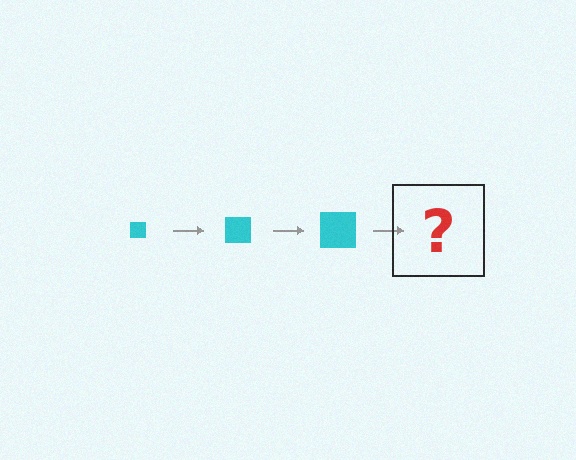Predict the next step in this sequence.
The next step is a cyan square, larger than the previous one.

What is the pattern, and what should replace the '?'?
The pattern is that the square gets progressively larger each step. The '?' should be a cyan square, larger than the previous one.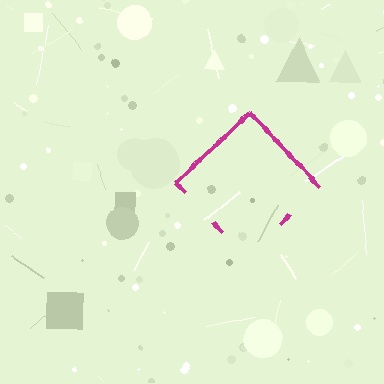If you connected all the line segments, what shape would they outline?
They would outline a diamond.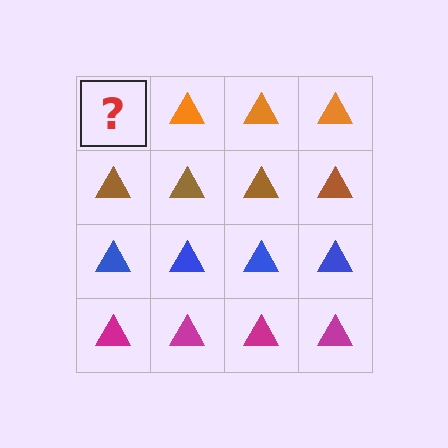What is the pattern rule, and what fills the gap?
The rule is that each row has a consistent color. The gap should be filled with an orange triangle.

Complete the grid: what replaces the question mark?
The question mark should be replaced with an orange triangle.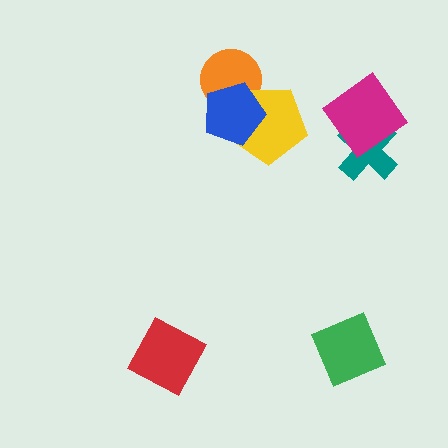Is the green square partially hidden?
No, no other shape covers it.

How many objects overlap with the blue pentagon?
2 objects overlap with the blue pentagon.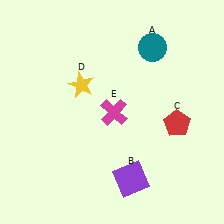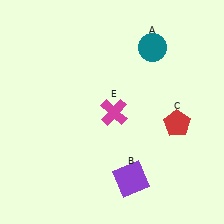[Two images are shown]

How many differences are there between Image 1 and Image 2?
There is 1 difference between the two images.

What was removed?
The yellow star (D) was removed in Image 2.